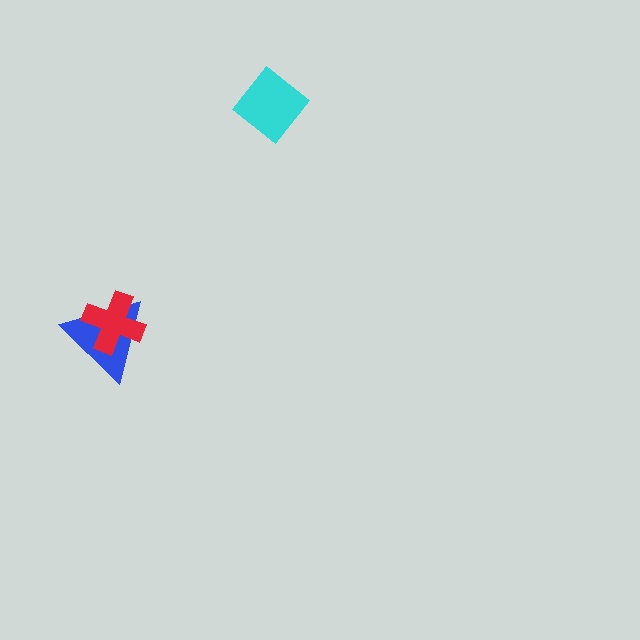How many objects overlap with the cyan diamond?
0 objects overlap with the cyan diamond.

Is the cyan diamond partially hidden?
No, no other shape covers it.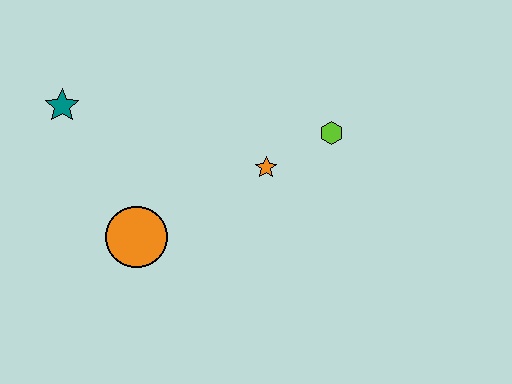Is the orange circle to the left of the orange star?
Yes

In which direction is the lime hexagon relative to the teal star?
The lime hexagon is to the right of the teal star.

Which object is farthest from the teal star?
The lime hexagon is farthest from the teal star.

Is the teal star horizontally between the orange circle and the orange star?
No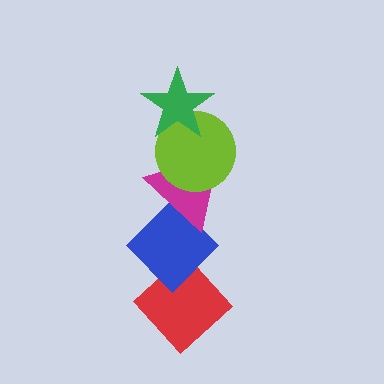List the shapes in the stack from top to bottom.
From top to bottom: the green star, the lime circle, the magenta triangle, the blue diamond, the red diamond.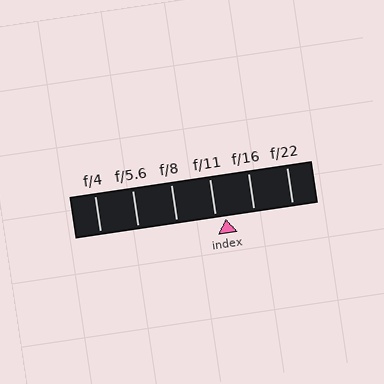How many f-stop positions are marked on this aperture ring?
There are 6 f-stop positions marked.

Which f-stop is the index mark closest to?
The index mark is closest to f/11.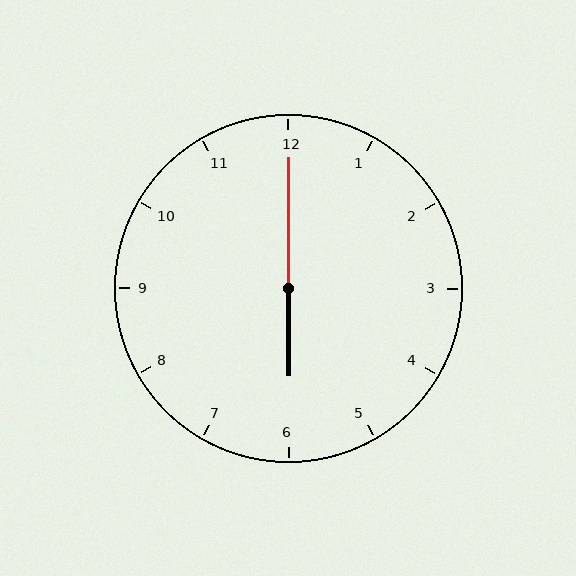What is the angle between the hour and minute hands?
Approximately 180 degrees.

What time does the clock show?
6:00.